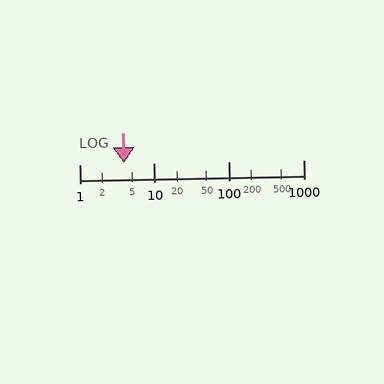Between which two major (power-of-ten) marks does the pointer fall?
The pointer is between 1 and 10.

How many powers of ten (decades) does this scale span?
The scale spans 3 decades, from 1 to 1000.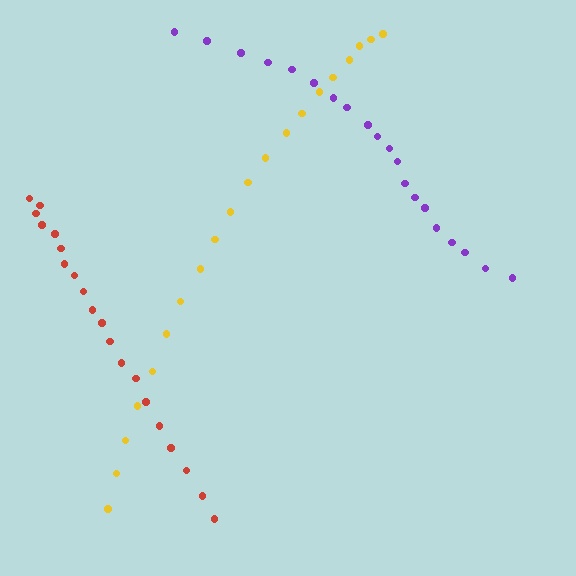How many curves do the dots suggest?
There are 3 distinct paths.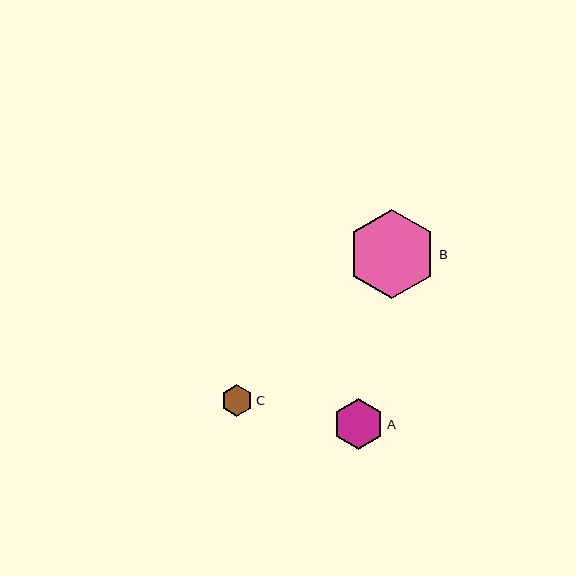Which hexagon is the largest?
Hexagon B is the largest with a size of approximately 89 pixels.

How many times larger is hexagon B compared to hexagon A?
Hexagon B is approximately 1.8 times the size of hexagon A.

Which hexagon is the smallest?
Hexagon C is the smallest with a size of approximately 32 pixels.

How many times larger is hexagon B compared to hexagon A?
Hexagon B is approximately 1.8 times the size of hexagon A.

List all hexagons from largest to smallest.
From largest to smallest: B, A, C.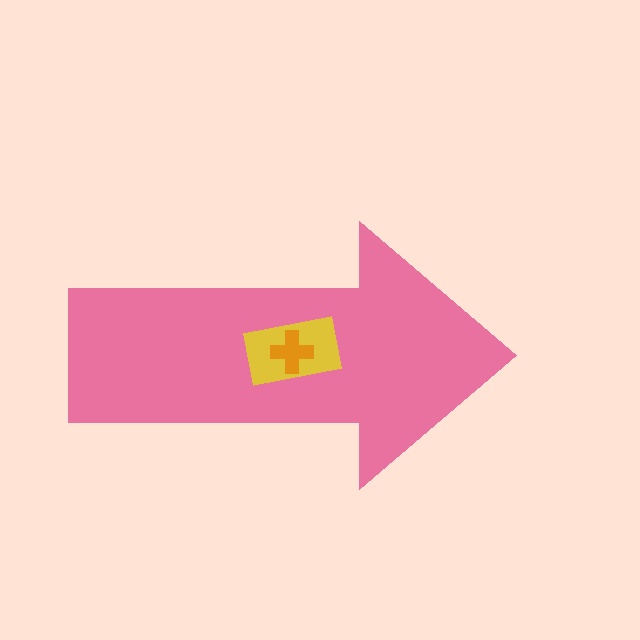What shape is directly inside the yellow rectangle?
The orange cross.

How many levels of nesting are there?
3.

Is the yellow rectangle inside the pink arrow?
Yes.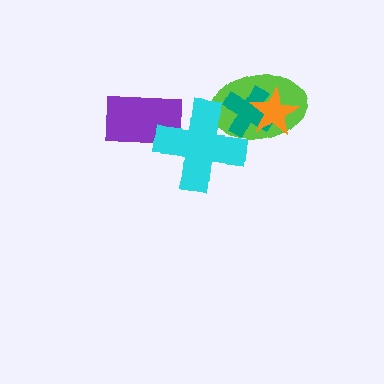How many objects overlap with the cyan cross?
3 objects overlap with the cyan cross.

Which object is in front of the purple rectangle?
The cyan cross is in front of the purple rectangle.